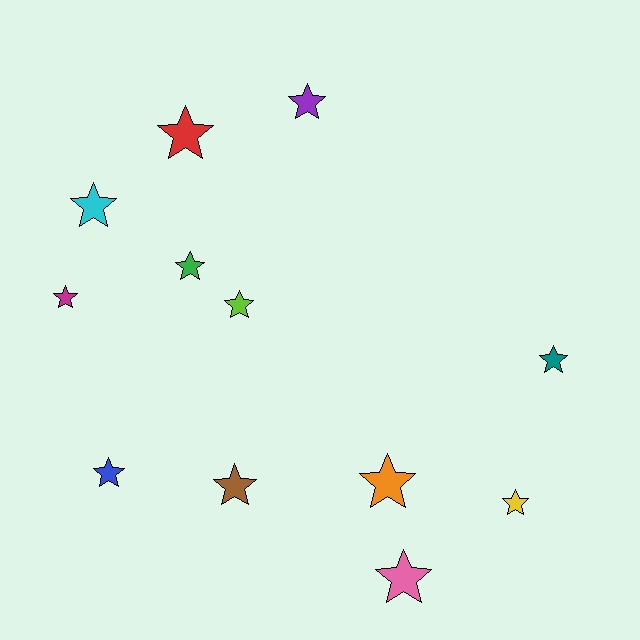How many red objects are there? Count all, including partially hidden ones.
There is 1 red object.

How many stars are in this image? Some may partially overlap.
There are 12 stars.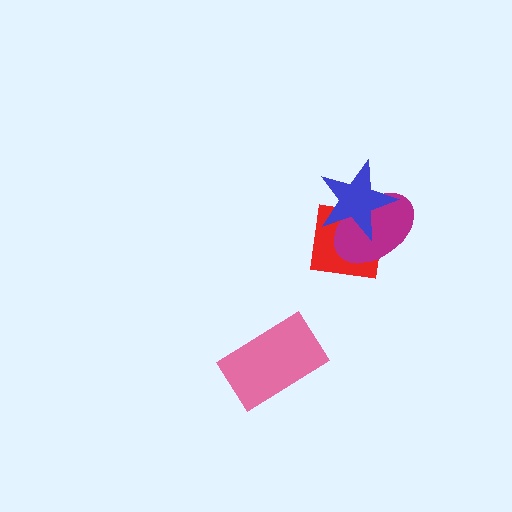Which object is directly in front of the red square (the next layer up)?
The magenta ellipse is directly in front of the red square.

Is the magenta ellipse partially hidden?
Yes, it is partially covered by another shape.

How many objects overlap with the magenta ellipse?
2 objects overlap with the magenta ellipse.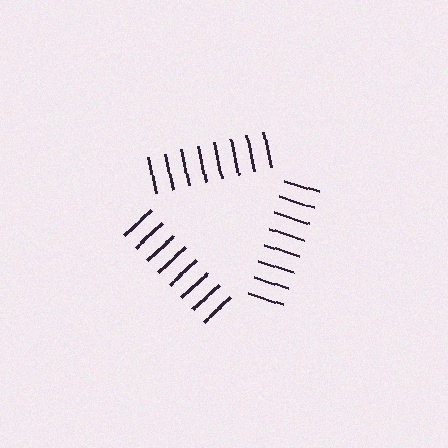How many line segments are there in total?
24 — 8 along each of the 3 edges.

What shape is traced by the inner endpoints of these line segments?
An illusory triangle — the line segments terminate on its edges but no continuous stroke is drawn.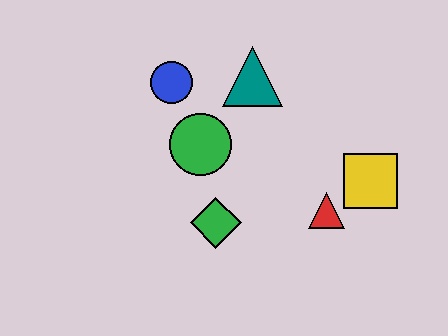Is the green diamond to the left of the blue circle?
No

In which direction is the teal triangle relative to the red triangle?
The teal triangle is above the red triangle.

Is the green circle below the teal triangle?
Yes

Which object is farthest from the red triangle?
The blue circle is farthest from the red triangle.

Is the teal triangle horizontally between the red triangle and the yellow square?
No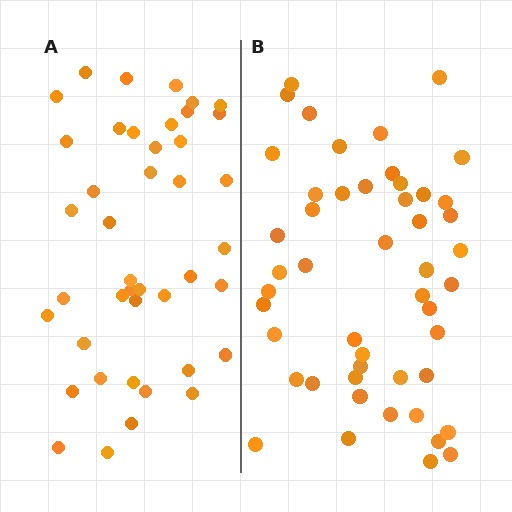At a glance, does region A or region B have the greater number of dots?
Region B (the right region) has more dots.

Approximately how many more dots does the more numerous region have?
Region B has roughly 8 or so more dots than region A.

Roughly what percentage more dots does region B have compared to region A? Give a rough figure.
About 15% more.